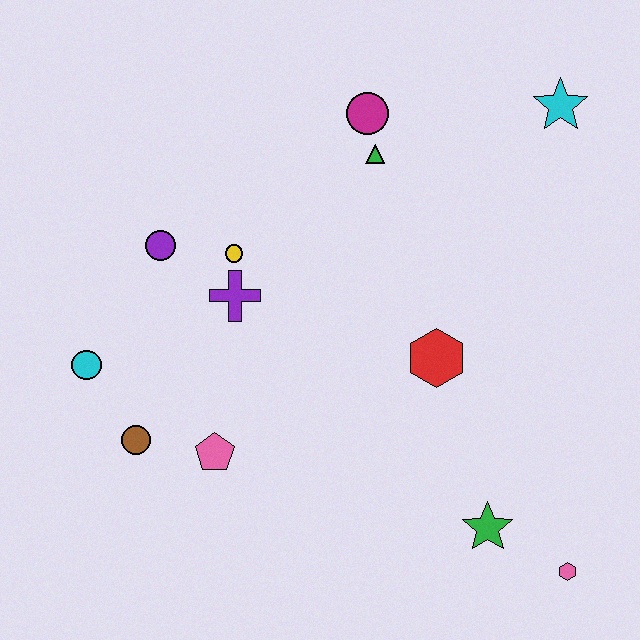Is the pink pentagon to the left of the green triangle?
Yes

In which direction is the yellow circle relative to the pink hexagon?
The yellow circle is to the left of the pink hexagon.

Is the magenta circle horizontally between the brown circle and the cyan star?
Yes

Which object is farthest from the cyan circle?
The cyan star is farthest from the cyan circle.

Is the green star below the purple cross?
Yes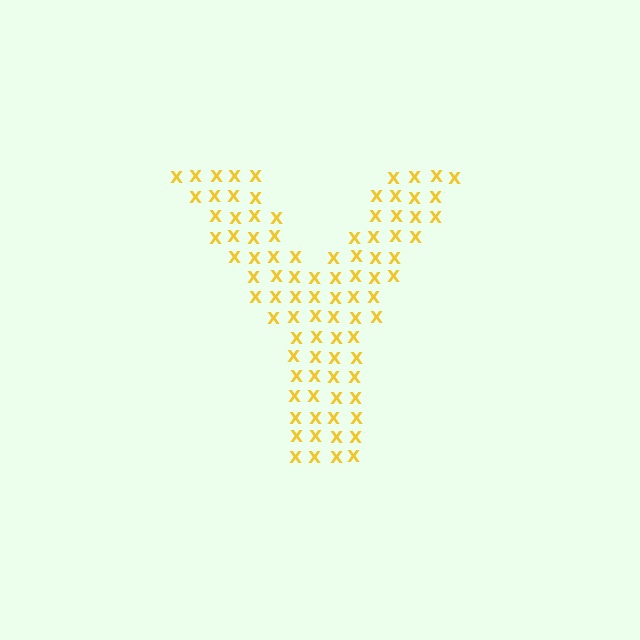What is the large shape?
The large shape is the letter Y.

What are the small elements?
The small elements are letter X's.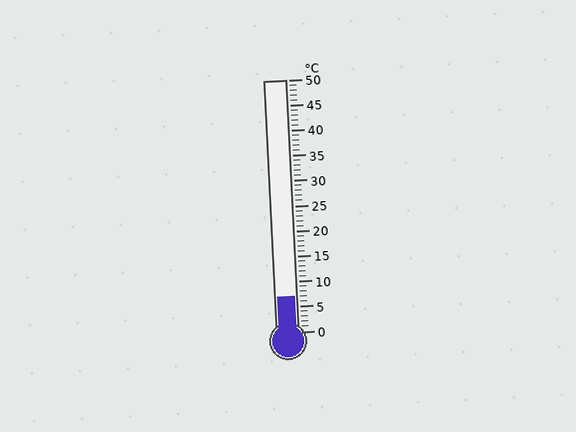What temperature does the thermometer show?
The thermometer shows approximately 7°C.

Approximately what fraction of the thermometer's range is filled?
The thermometer is filled to approximately 15% of its range.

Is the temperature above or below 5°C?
The temperature is above 5°C.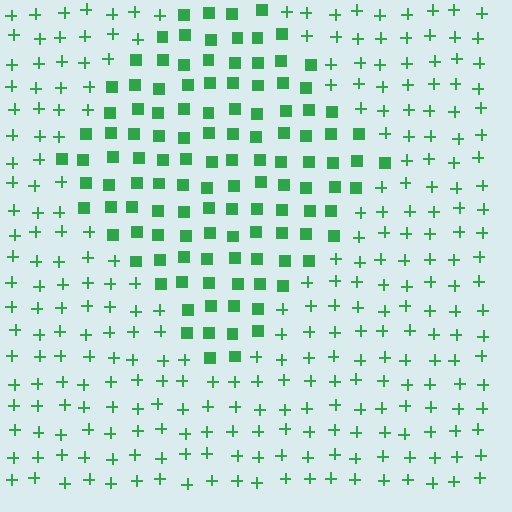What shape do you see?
I see a diamond.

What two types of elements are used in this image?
The image uses squares inside the diamond region and plus signs outside it.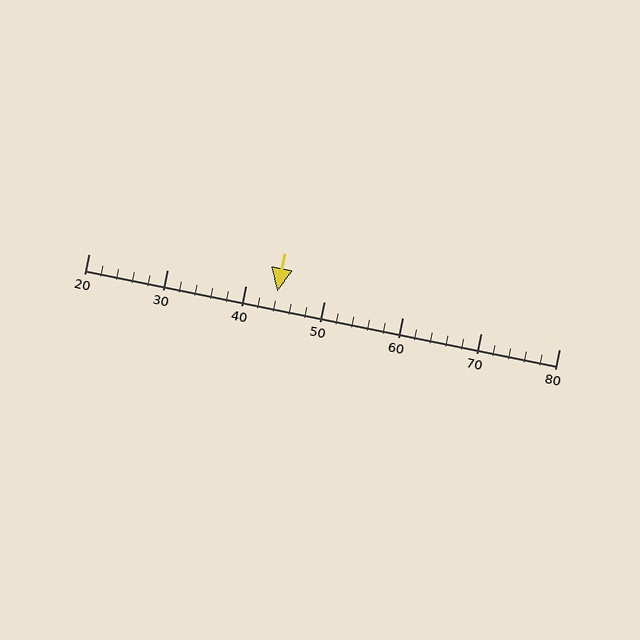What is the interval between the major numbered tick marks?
The major tick marks are spaced 10 units apart.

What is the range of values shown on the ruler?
The ruler shows values from 20 to 80.